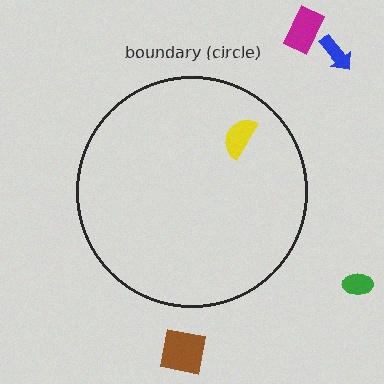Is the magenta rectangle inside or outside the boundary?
Outside.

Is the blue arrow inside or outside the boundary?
Outside.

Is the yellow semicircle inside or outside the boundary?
Inside.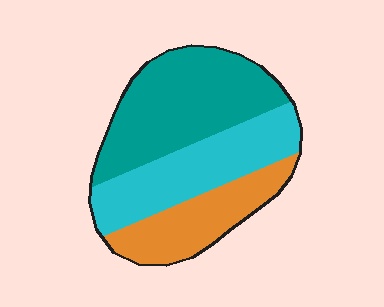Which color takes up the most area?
Teal, at roughly 45%.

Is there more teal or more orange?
Teal.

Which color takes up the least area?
Orange, at roughly 25%.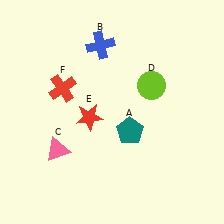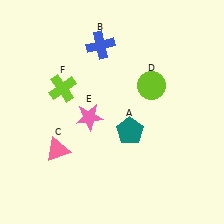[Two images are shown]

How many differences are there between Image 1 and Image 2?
There are 2 differences between the two images.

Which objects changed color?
E changed from red to pink. F changed from red to lime.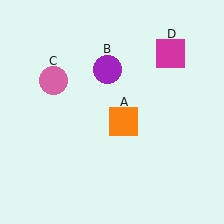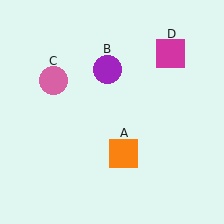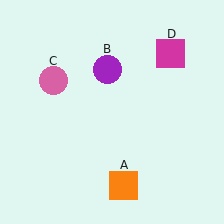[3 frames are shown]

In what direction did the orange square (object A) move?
The orange square (object A) moved down.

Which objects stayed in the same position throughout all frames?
Purple circle (object B) and pink circle (object C) and magenta square (object D) remained stationary.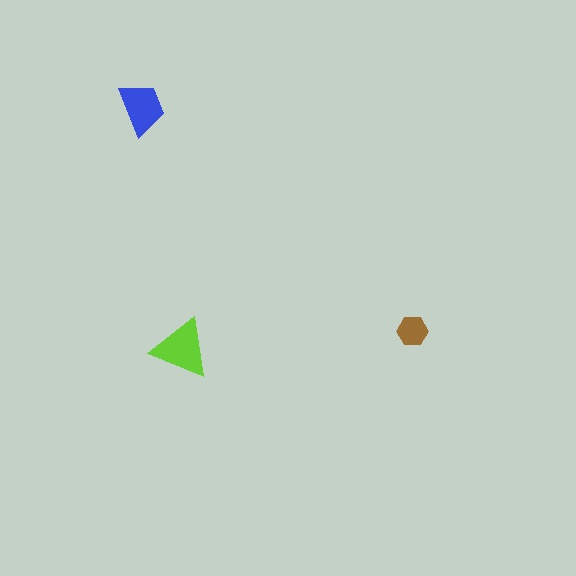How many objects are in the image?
There are 3 objects in the image.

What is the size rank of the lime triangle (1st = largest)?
1st.